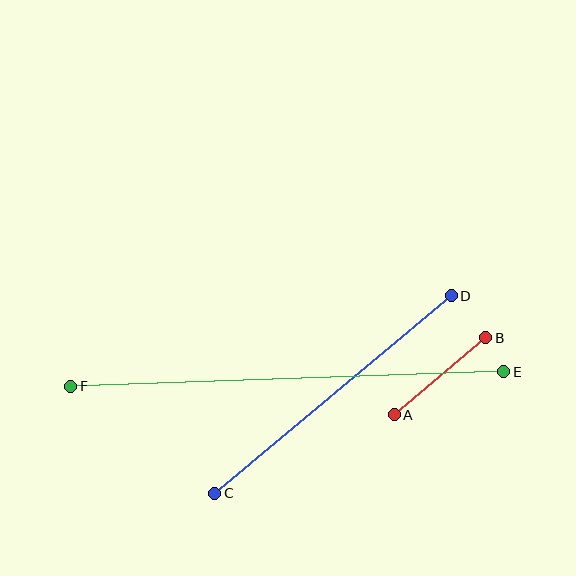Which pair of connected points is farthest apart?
Points E and F are farthest apart.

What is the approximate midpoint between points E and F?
The midpoint is at approximately (287, 379) pixels.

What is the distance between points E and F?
The distance is approximately 433 pixels.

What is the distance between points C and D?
The distance is approximately 308 pixels.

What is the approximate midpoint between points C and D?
The midpoint is at approximately (333, 395) pixels.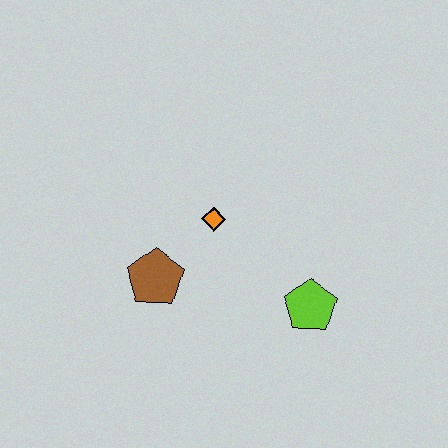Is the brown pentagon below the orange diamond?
Yes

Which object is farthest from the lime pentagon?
The brown pentagon is farthest from the lime pentagon.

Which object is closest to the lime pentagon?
The orange diamond is closest to the lime pentagon.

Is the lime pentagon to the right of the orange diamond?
Yes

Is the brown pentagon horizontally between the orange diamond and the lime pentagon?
No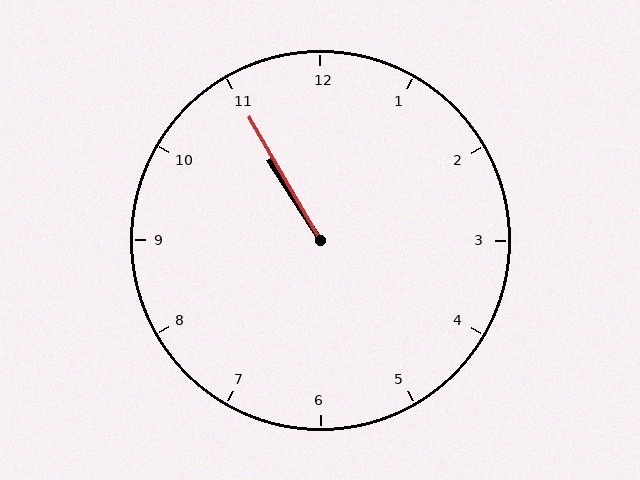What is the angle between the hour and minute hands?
Approximately 2 degrees.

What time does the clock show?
10:55.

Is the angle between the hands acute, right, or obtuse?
It is acute.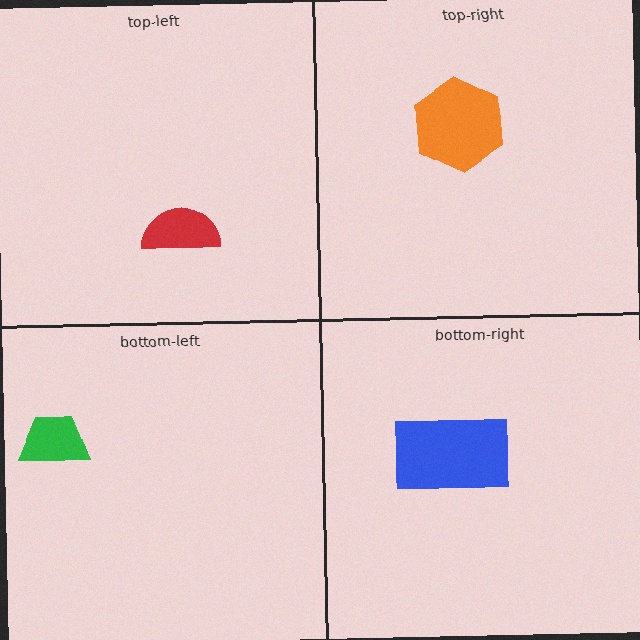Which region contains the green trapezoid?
The bottom-left region.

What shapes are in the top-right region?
The orange hexagon.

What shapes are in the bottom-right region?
The blue rectangle.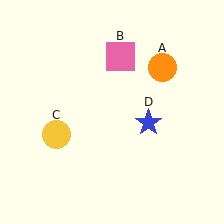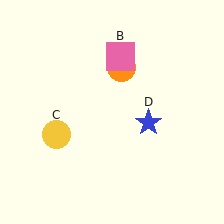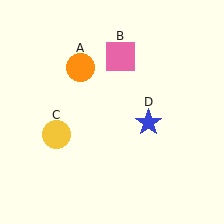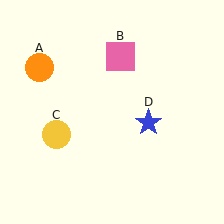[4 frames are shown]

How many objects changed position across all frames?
1 object changed position: orange circle (object A).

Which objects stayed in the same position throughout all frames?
Pink square (object B) and yellow circle (object C) and blue star (object D) remained stationary.